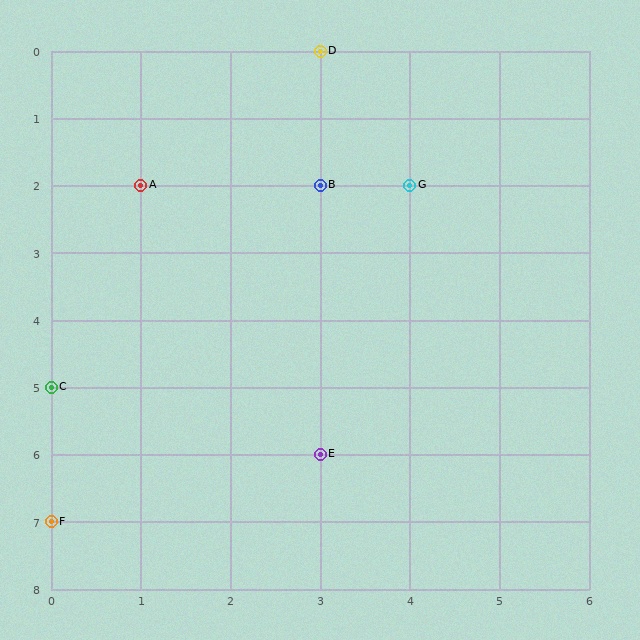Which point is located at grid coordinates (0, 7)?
Point F is at (0, 7).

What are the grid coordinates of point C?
Point C is at grid coordinates (0, 5).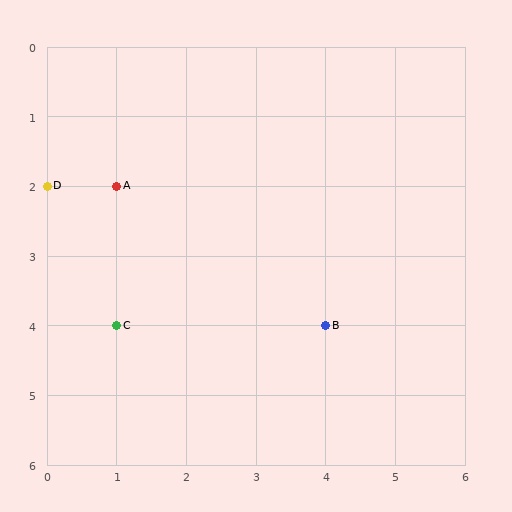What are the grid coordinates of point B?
Point B is at grid coordinates (4, 4).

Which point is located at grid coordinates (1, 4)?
Point C is at (1, 4).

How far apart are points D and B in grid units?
Points D and B are 4 columns and 2 rows apart (about 4.5 grid units diagonally).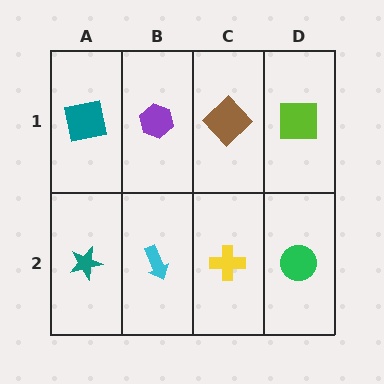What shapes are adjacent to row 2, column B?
A purple hexagon (row 1, column B), a teal star (row 2, column A), a yellow cross (row 2, column C).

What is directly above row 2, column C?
A brown diamond.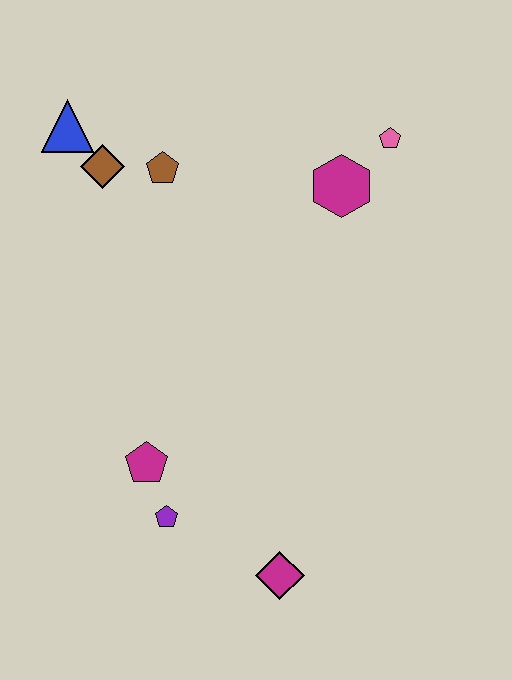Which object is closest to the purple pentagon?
The magenta pentagon is closest to the purple pentagon.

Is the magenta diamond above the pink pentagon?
No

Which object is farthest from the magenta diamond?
The blue triangle is farthest from the magenta diamond.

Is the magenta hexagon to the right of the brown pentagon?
Yes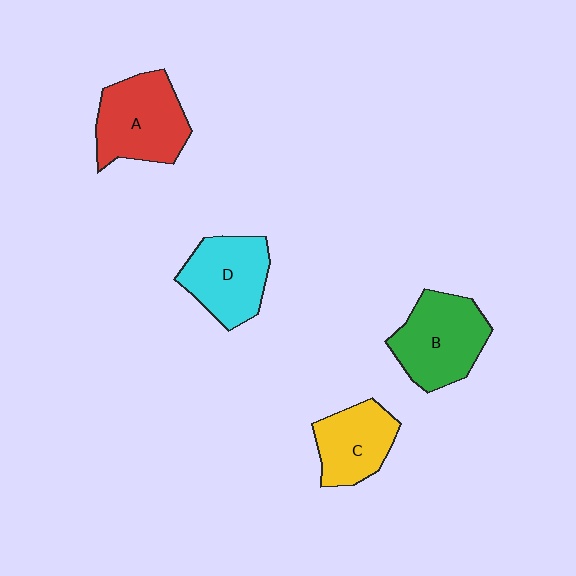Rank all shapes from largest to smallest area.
From largest to smallest: A (red), B (green), D (cyan), C (yellow).